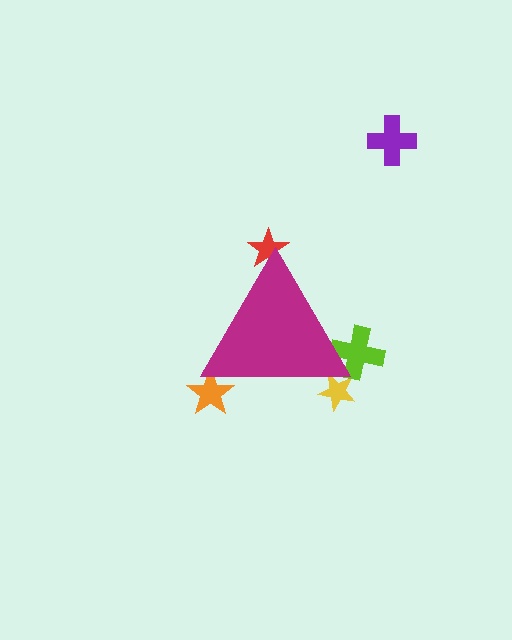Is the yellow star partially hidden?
Yes, the yellow star is partially hidden behind the magenta triangle.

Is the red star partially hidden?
Yes, the red star is partially hidden behind the magenta triangle.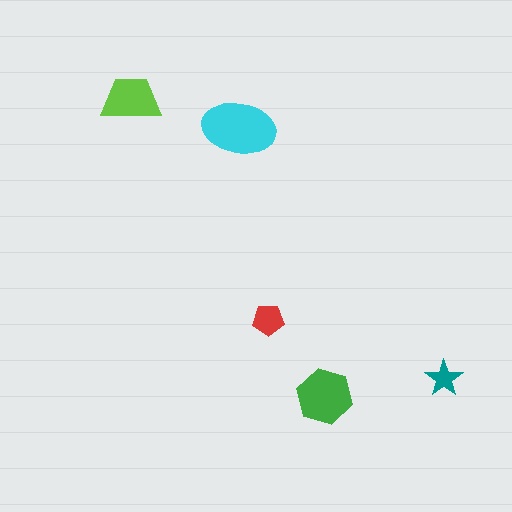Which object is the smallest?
The teal star.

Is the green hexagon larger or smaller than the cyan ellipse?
Smaller.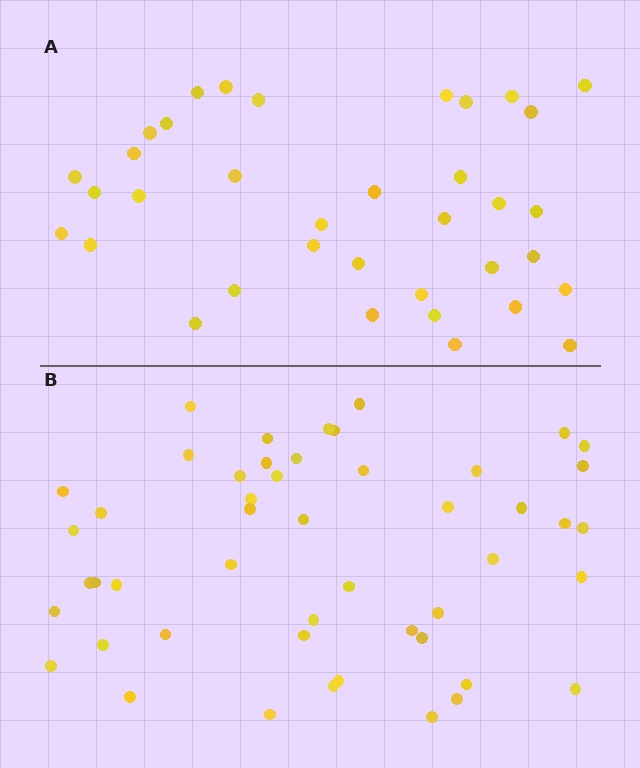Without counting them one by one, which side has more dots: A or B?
Region B (the bottom region) has more dots.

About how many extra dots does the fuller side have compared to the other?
Region B has approximately 15 more dots than region A.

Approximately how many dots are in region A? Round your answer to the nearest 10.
About 40 dots. (The exact count is 36, which rounds to 40.)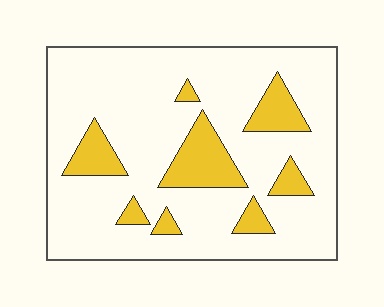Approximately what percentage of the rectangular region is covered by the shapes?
Approximately 20%.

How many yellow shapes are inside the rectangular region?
8.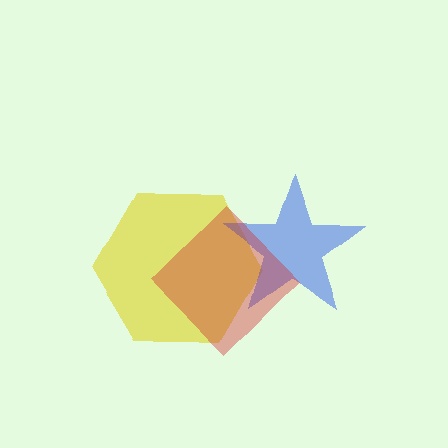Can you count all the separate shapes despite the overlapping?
Yes, there are 3 separate shapes.